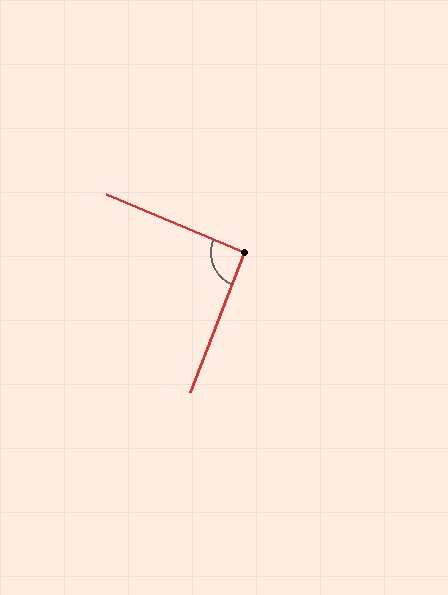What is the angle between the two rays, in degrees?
Approximately 92 degrees.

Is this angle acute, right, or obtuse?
It is approximately a right angle.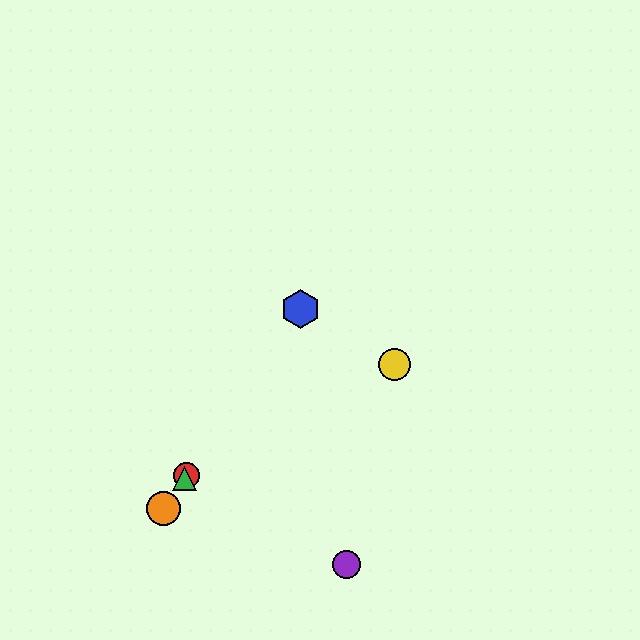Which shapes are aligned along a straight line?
The red circle, the blue hexagon, the green triangle, the orange circle are aligned along a straight line.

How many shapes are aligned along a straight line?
4 shapes (the red circle, the blue hexagon, the green triangle, the orange circle) are aligned along a straight line.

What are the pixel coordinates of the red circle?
The red circle is at (186, 475).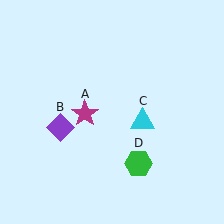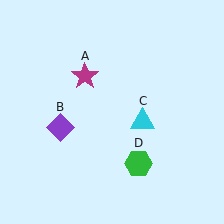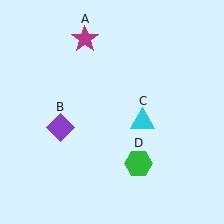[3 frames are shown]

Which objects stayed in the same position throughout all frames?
Purple diamond (object B) and cyan triangle (object C) and green hexagon (object D) remained stationary.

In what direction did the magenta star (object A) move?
The magenta star (object A) moved up.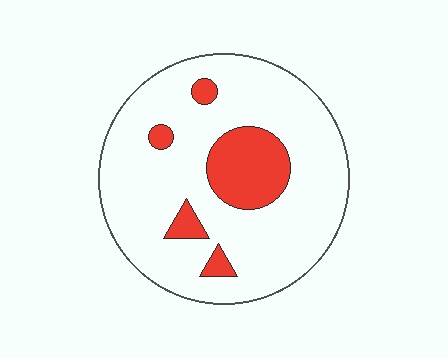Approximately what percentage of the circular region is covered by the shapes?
Approximately 15%.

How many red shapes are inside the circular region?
5.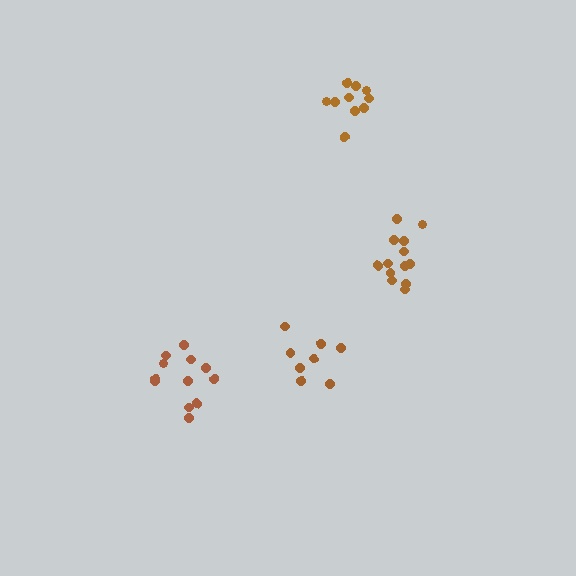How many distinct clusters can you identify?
There are 4 distinct clusters.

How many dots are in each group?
Group 1: 8 dots, Group 2: 12 dots, Group 3: 13 dots, Group 4: 10 dots (43 total).